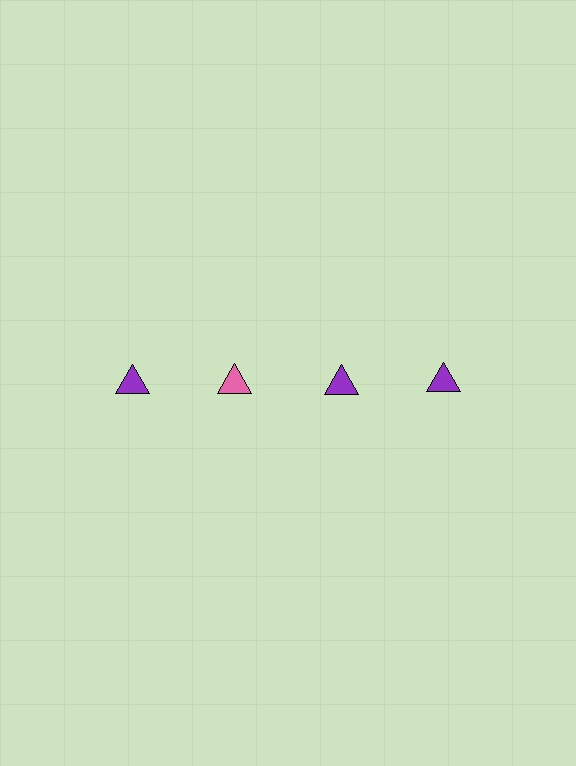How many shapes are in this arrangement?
There are 4 shapes arranged in a grid pattern.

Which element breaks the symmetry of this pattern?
The pink triangle in the top row, second from left column breaks the symmetry. All other shapes are purple triangles.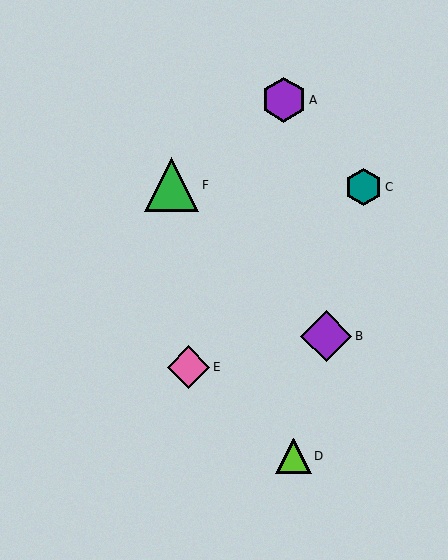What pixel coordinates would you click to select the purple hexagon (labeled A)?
Click at (284, 100) to select the purple hexagon A.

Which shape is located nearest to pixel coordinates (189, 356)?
The pink diamond (labeled E) at (188, 367) is nearest to that location.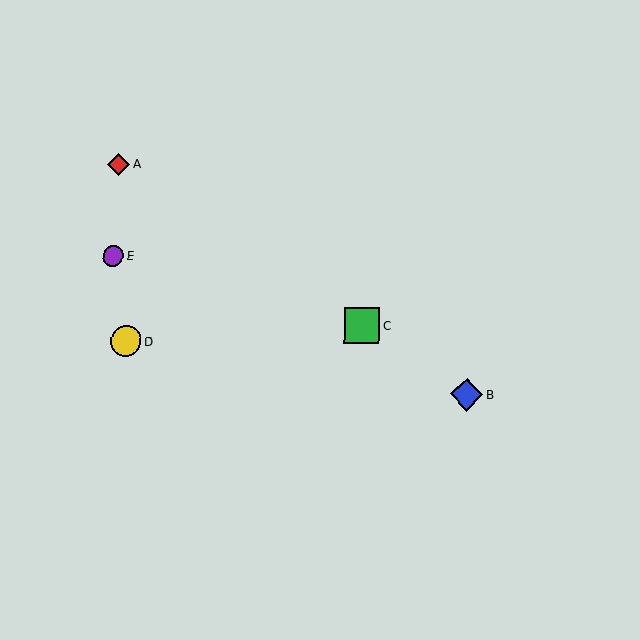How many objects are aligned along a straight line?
3 objects (A, B, C) are aligned along a straight line.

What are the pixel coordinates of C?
Object C is at (362, 325).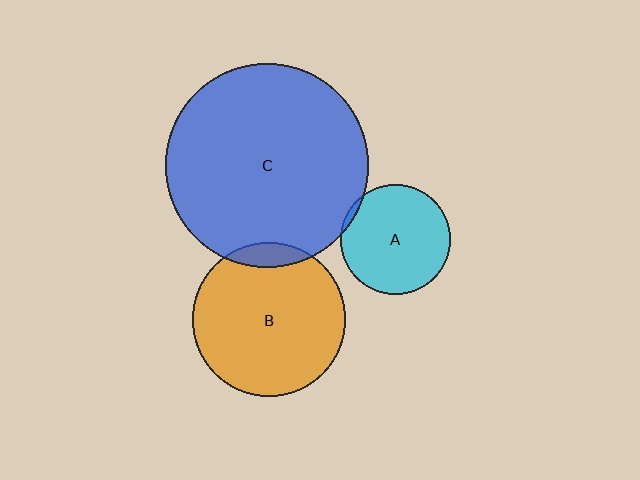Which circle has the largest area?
Circle C (blue).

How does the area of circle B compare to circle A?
Approximately 1.9 times.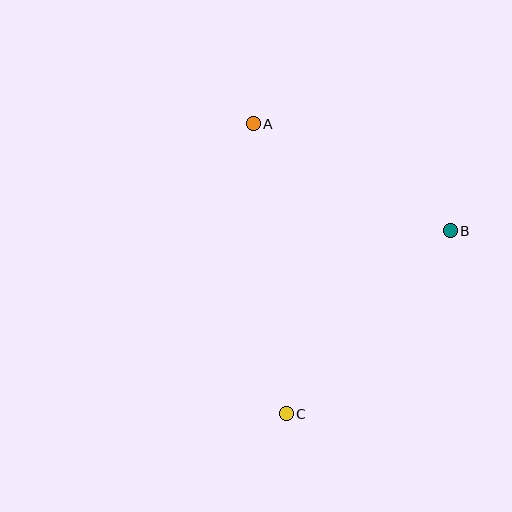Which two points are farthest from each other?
Points A and C are farthest from each other.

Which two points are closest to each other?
Points A and B are closest to each other.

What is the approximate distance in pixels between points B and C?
The distance between B and C is approximately 246 pixels.